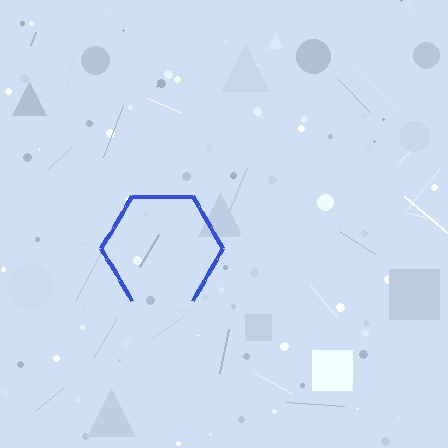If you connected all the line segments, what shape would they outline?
They would outline a hexagon.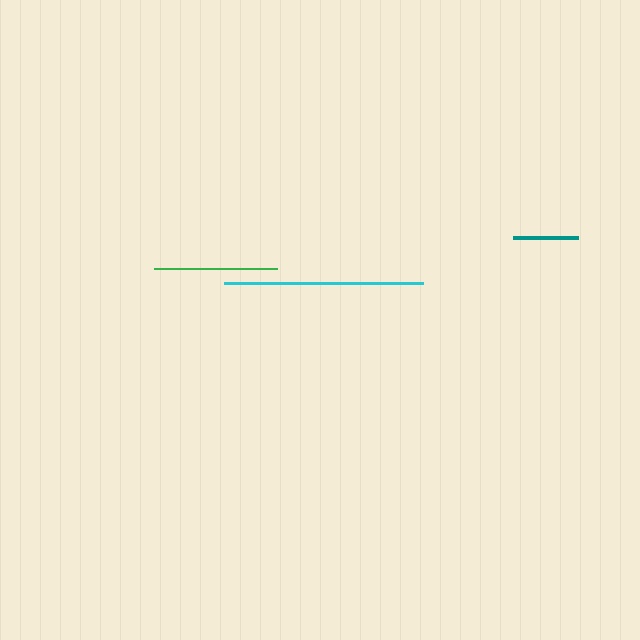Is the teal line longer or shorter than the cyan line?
The cyan line is longer than the teal line.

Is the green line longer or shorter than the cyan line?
The cyan line is longer than the green line.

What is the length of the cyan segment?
The cyan segment is approximately 199 pixels long.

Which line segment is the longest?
The cyan line is the longest at approximately 199 pixels.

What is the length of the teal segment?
The teal segment is approximately 65 pixels long.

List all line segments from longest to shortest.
From longest to shortest: cyan, green, teal.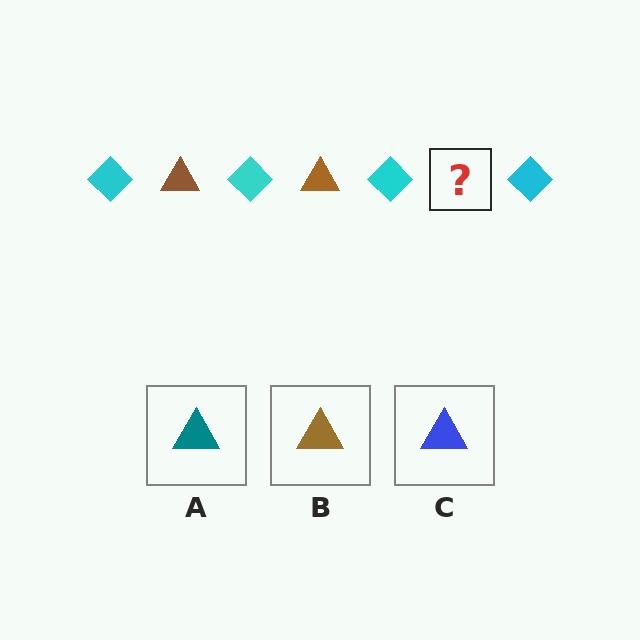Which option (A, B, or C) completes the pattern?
B.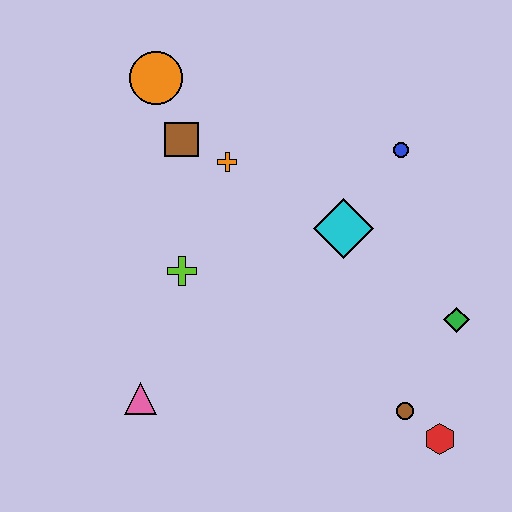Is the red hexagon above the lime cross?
No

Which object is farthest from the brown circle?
The orange circle is farthest from the brown circle.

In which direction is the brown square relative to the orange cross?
The brown square is to the left of the orange cross.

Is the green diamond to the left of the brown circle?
No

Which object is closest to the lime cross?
The orange cross is closest to the lime cross.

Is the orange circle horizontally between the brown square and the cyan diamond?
No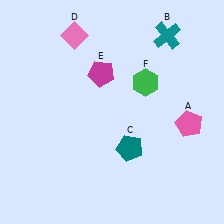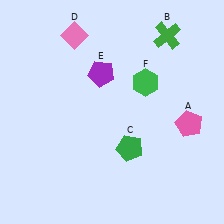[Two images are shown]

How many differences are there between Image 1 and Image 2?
There are 3 differences between the two images.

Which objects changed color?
B changed from teal to green. C changed from teal to green. E changed from magenta to purple.